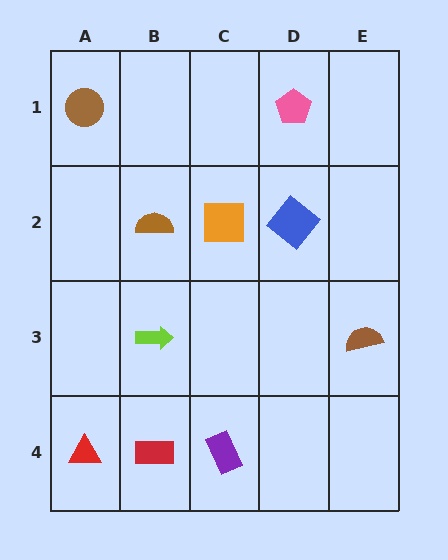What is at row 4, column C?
A purple rectangle.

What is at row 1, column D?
A pink pentagon.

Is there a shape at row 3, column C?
No, that cell is empty.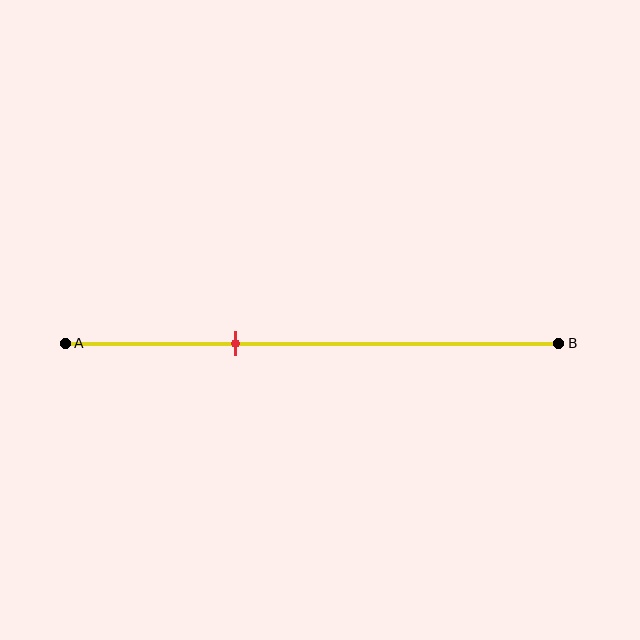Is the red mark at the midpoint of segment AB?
No, the mark is at about 35% from A, not at the 50% midpoint.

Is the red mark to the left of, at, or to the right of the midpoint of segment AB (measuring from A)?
The red mark is to the left of the midpoint of segment AB.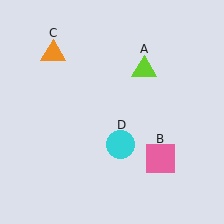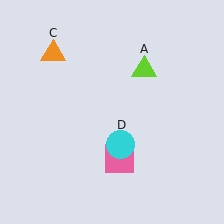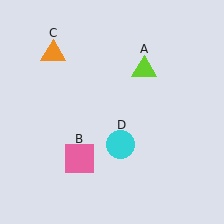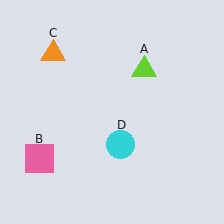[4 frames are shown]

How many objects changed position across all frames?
1 object changed position: pink square (object B).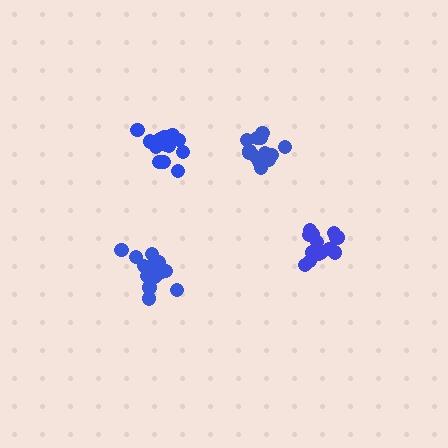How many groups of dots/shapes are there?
There are 4 groups.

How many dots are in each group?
Group 1: 15 dots, Group 2: 19 dots, Group 3: 18 dots, Group 4: 17 dots (69 total).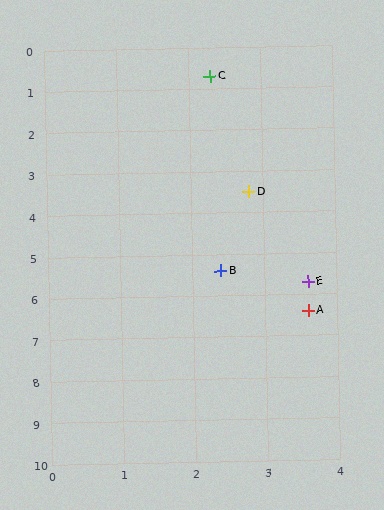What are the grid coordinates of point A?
Point A is at approximately (3.6, 6.4).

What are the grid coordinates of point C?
Point C is at approximately (2.3, 0.7).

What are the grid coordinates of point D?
Point D is at approximately (2.8, 3.5).